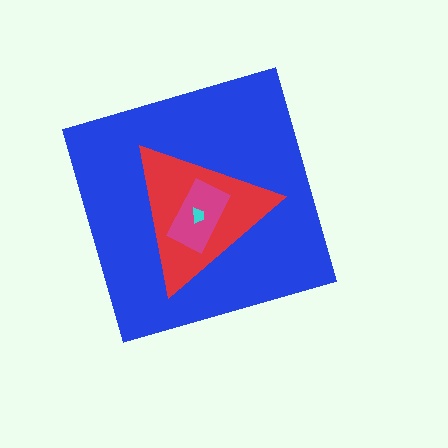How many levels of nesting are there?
4.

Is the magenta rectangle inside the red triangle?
Yes.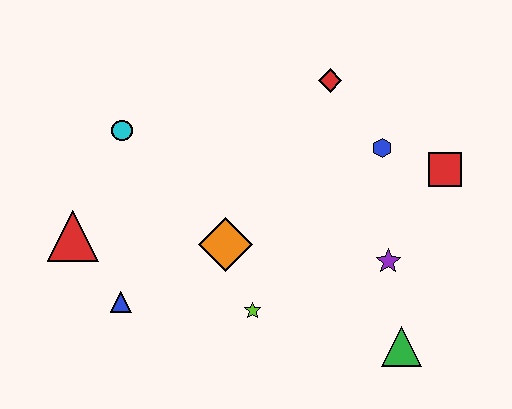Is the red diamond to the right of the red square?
No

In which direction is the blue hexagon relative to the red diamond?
The blue hexagon is below the red diamond.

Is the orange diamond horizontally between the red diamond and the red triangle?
Yes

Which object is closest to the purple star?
The green triangle is closest to the purple star.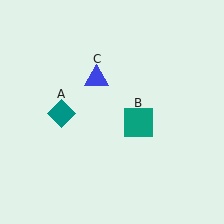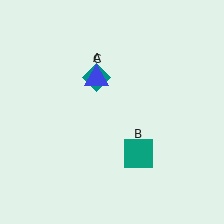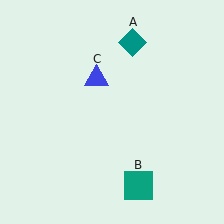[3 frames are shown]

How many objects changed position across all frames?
2 objects changed position: teal diamond (object A), teal square (object B).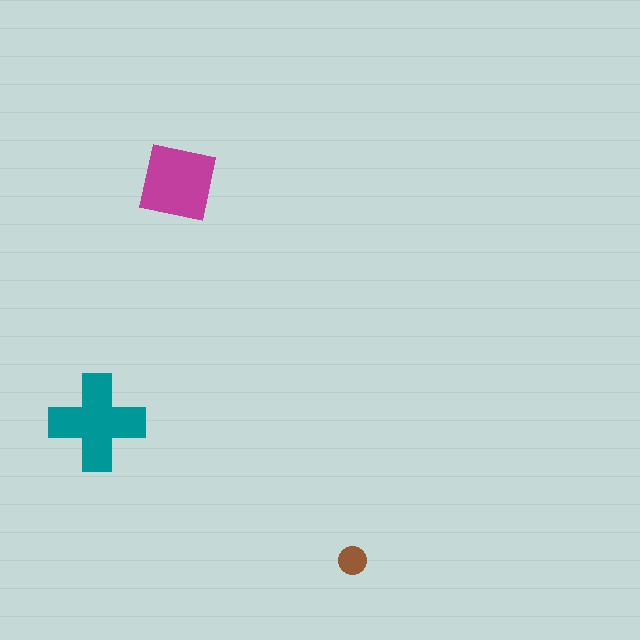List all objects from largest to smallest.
The teal cross, the magenta square, the brown circle.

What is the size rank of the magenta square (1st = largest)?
2nd.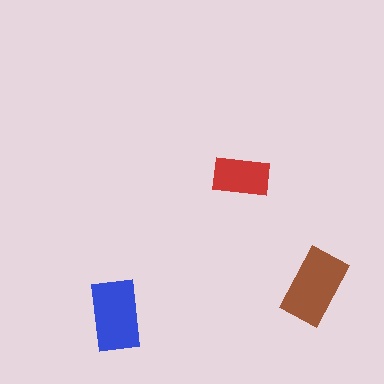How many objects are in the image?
There are 3 objects in the image.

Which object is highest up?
The red rectangle is topmost.